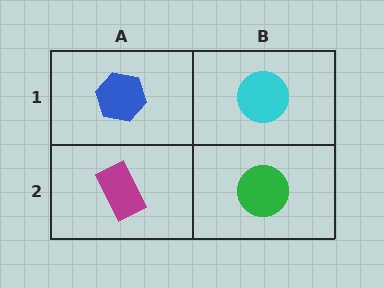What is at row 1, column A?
A blue hexagon.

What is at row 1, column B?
A cyan circle.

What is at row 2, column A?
A magenta rectangle.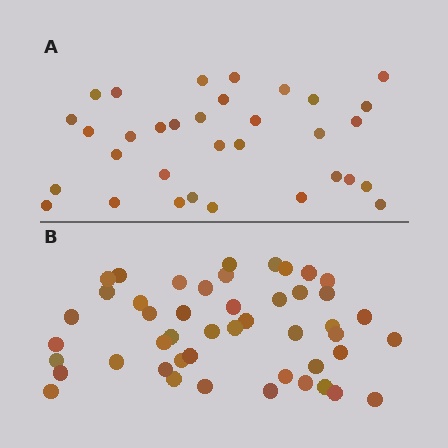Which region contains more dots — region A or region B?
Region B (the bottom region) has more dots.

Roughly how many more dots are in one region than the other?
Region B has approximately 15 more dots than region A.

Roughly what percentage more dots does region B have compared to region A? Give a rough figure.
About 40% more.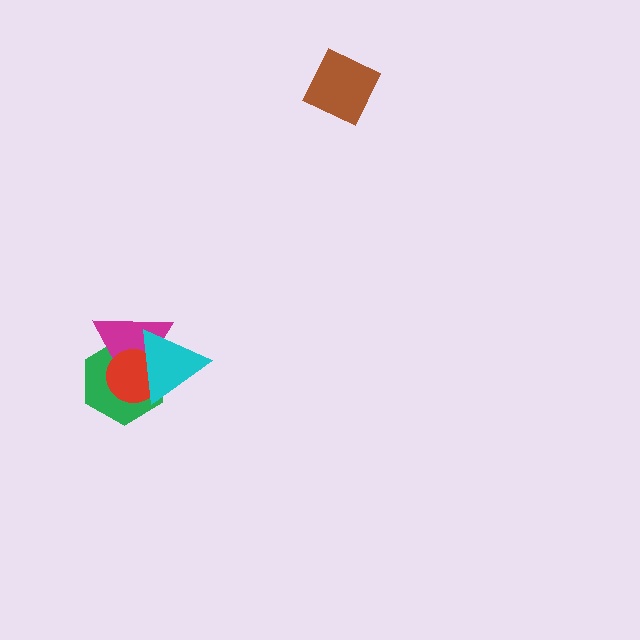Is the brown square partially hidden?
No, no other shape covers it.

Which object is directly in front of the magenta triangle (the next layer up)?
The red circle is directly in front of the magenta triangle.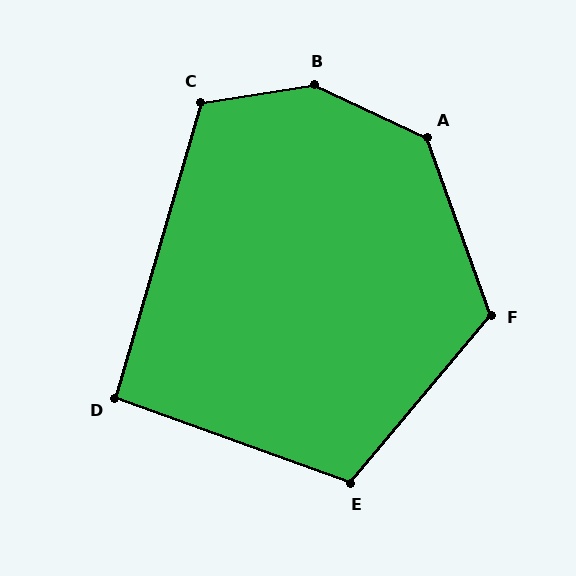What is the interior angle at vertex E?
Approximately 110 degrees (obtuse).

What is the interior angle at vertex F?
Approximately 120 degrees (obtuse).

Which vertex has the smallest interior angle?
D, at approximately 94 degrees.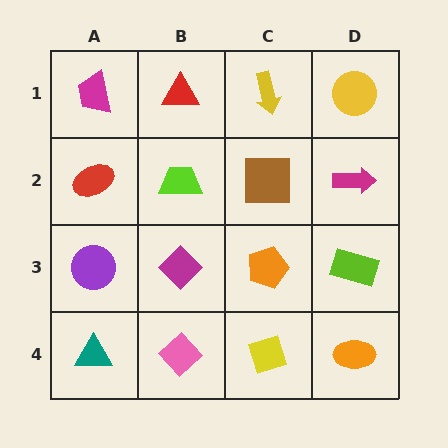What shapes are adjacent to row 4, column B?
A magenta diamond (row 3, column B), a teal triangle (row 4, column A), a yellow diamond (row 4, column C).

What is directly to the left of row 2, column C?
A lime trapezoid.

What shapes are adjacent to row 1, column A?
A red ellipse (row 2, column A), a red triangle (row 1, column B).